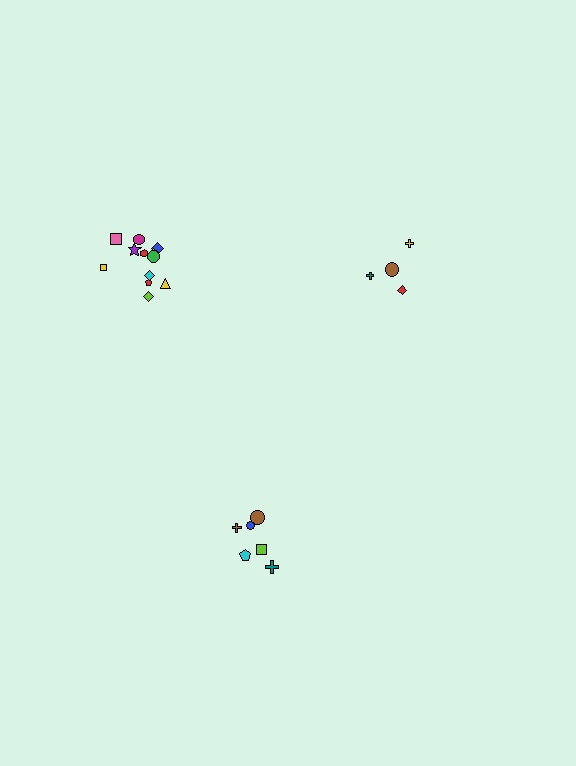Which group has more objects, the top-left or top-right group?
The top-left group.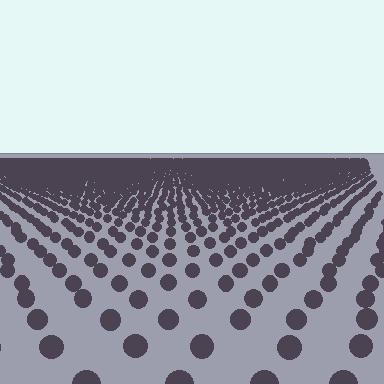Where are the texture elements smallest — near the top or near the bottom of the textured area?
Near the top.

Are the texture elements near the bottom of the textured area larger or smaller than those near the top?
Larger. Near the bottom, elements are closer to the viewer and appear at a bigger on-screen size.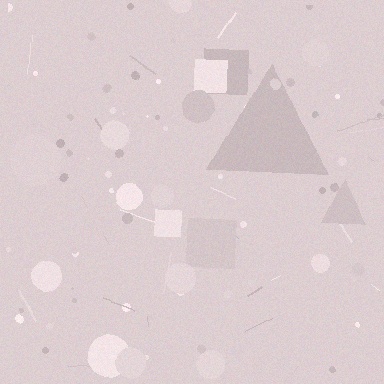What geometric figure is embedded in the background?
A triangle is embedded in the background.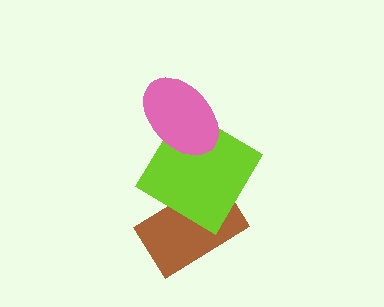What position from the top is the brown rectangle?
The brown rectangle is 3rd from the top.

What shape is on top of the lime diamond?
The pink ellipse is on top of the lime diamond.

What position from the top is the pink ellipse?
The pink ellipse is 1st from the top.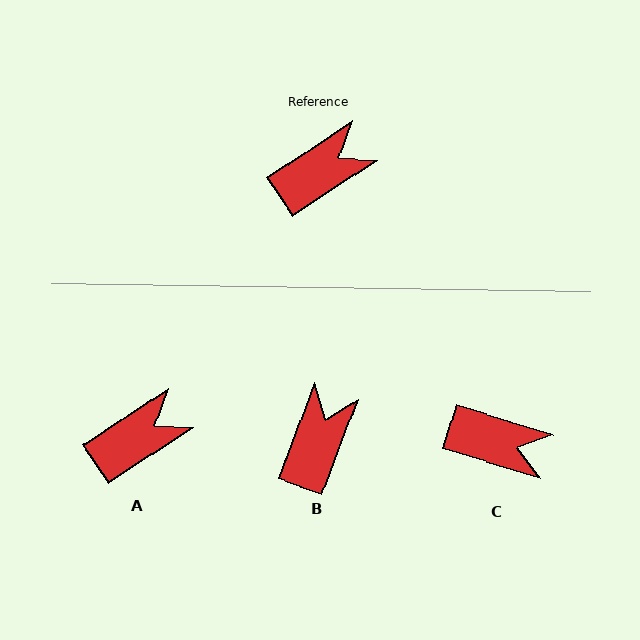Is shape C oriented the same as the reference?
No, it is off by about 51 degrees.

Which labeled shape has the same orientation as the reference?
A.